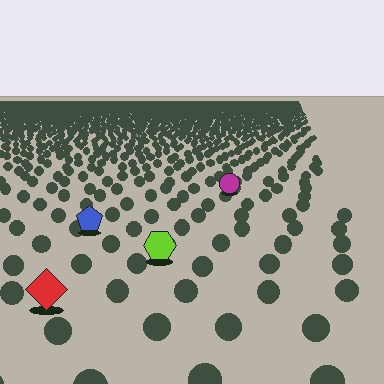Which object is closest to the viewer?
The red diamond is closest. The texture marks near it are larger and more spread out.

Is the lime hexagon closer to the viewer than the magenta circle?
Yes. The lime hexagon is closer — you can tell from the texture gradient: the ground texture is coarser near it.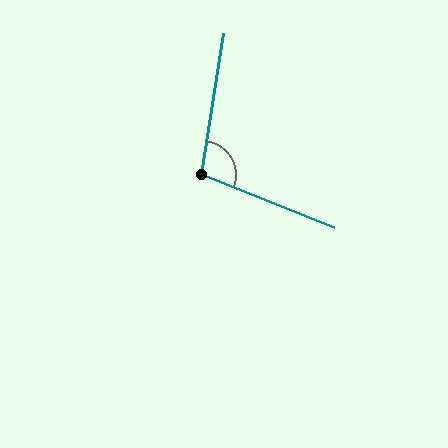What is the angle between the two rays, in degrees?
Approximately 103 degrees.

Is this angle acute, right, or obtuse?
It is obtuse.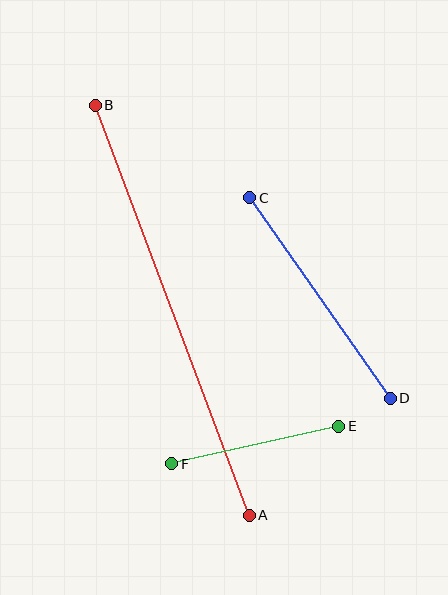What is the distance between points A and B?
The distance is approximately 438 pixels.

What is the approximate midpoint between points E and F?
The midpoint is at approximately (255, 445) pixels.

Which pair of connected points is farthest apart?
Points A and B are farthest apart.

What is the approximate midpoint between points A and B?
The midpoint is at approximately (172, 310) pixels.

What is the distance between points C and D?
The distance is approximately 245 pixels.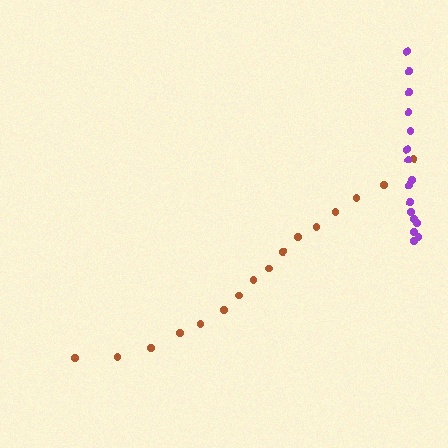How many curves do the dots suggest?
There are 2 distinct paths.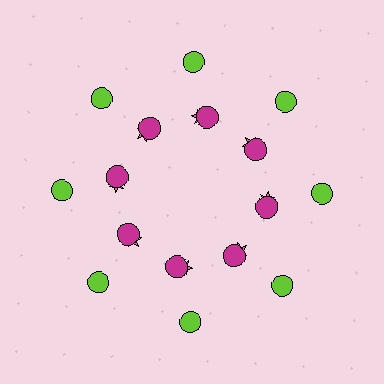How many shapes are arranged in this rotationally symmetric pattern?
There are 24 shapes, arranged in 8 groups of 3.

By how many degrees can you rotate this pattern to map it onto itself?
The pattern maps onto itself every 45 degrees of rotation.